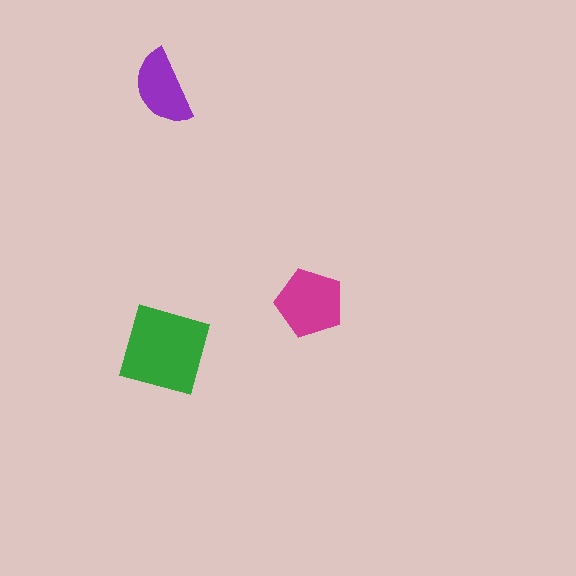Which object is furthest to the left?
The purple semicircle is leftmost.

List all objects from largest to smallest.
The green square, the magenta pentagon, the purple semicircle.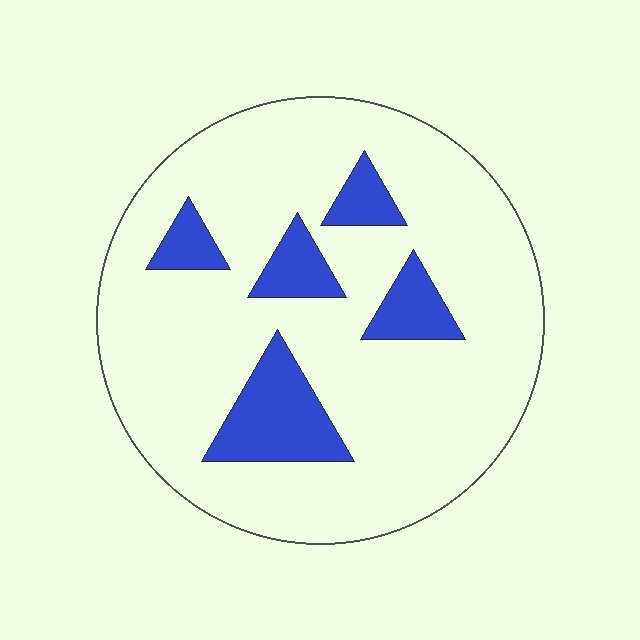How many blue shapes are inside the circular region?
5.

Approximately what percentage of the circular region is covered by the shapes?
Approximately 15%.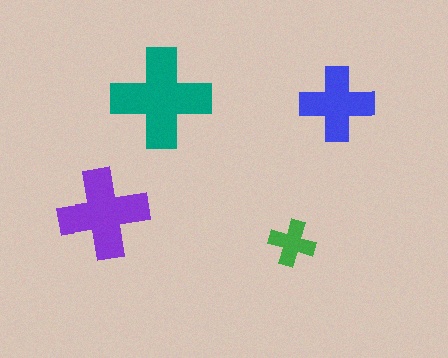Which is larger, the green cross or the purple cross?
The purple one.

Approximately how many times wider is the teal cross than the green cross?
About 2 times wider.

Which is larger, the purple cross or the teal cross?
The teal one.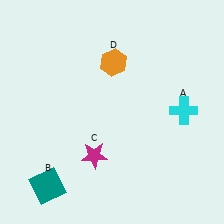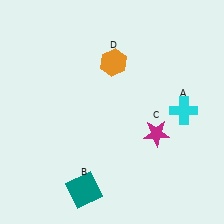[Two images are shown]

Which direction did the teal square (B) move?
The teal square (B) moved right.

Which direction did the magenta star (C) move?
The magenta star (C) moved right.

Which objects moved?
The objects that moved are: the teal square (B), the magenta star (C).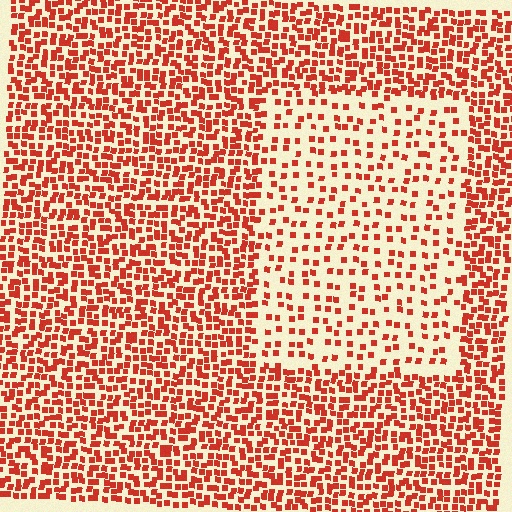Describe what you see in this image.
The image contains small red elements arranged at two different densities. A rectangle-shaped region is visible where the elements are less densely packed than the surrounding area.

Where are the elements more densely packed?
The elements are more densely packed outside the rectangle boundary.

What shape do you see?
I see a rectangle.